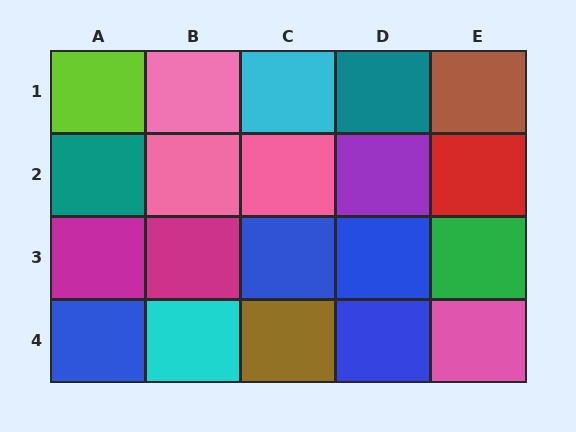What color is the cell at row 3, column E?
Green.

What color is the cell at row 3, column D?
Blue.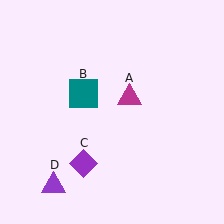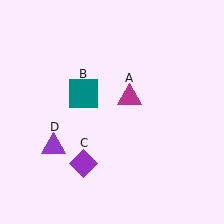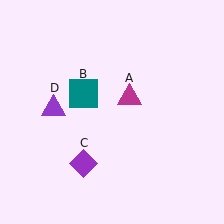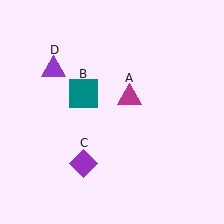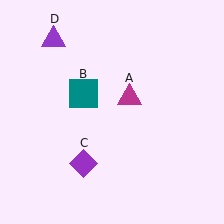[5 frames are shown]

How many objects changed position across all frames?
1 object changed position: purple triangle (object D).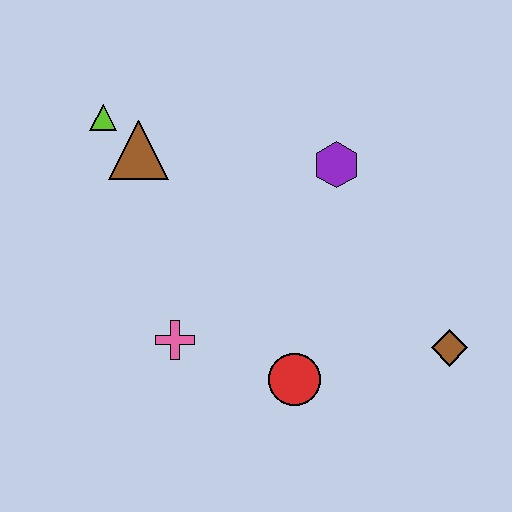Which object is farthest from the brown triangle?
The brown diamond is farthest from the brown triangle.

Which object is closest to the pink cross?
The red circle is closest to the pink cross.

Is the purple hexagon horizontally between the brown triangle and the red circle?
No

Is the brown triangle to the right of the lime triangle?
Yes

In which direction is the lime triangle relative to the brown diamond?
The lime triangle is to the left of the brown diamond.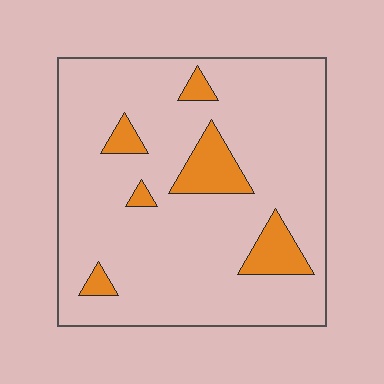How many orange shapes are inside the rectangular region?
6.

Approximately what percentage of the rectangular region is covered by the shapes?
Approximately 10%.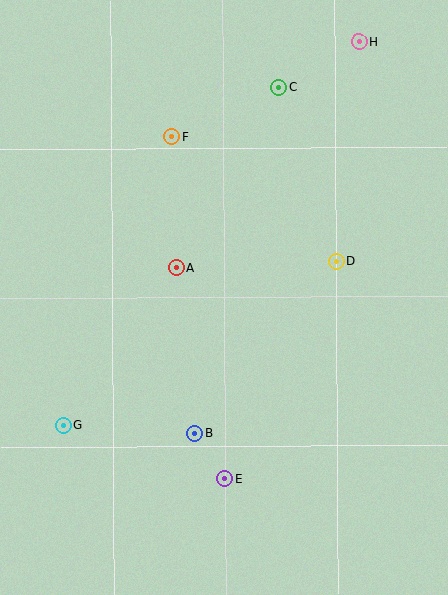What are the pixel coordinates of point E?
Point E is at (225, 479).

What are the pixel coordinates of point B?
Point B is at (194, 434).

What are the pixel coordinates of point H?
Point H is at (359, 42).